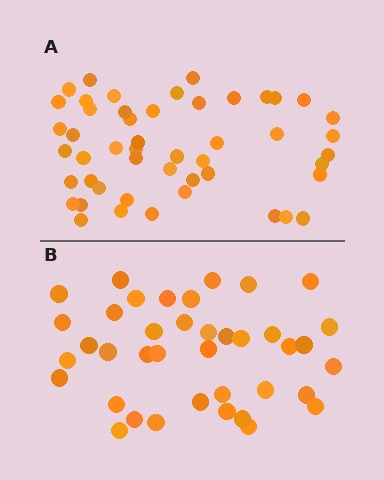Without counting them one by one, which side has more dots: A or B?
Region A (the top region) has more dots.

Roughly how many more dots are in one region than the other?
Region A has roughly 10 or so more dots than region B.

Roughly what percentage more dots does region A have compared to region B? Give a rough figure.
About 25% more.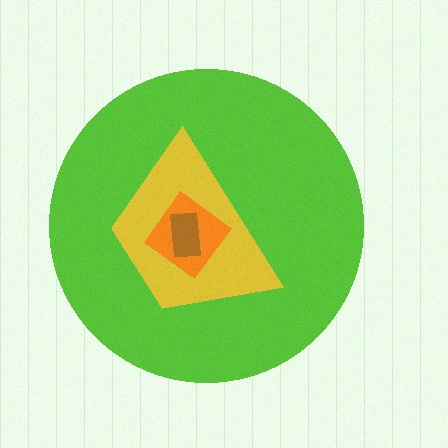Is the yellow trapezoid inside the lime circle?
Yes.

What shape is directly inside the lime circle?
The yellow trapezoid.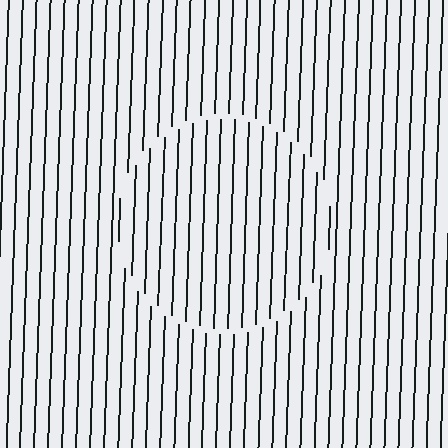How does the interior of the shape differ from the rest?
The interior of the shape contains the same grating, shifted by half a period — the contour is defined by the phase discontinuity where line-ends from the inner and outer gratings abut.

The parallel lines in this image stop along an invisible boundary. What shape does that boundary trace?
An illusory circle. The interior of the shape contains the same grating, shifted by half a period — the contour is defined by the phase discontinuity where line-ends from the inner and outer gratings abut.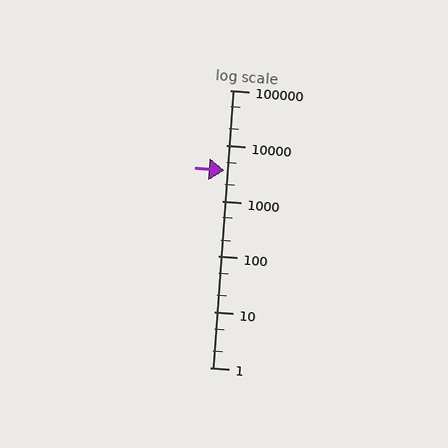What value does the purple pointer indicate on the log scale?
The pointer indicates approximately 3500.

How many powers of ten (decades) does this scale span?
The scale spans 5 decades, from 1 to 100000.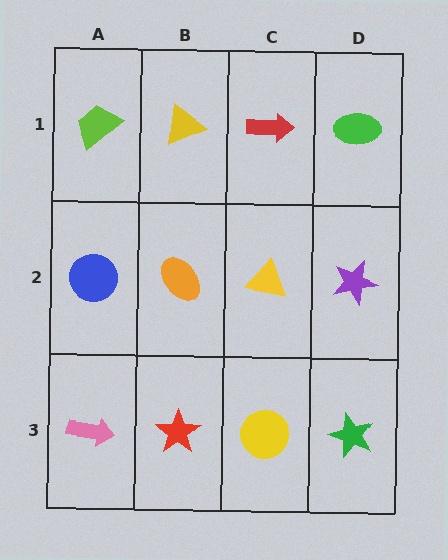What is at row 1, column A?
A lime trapezoid.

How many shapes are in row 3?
4 shapes.